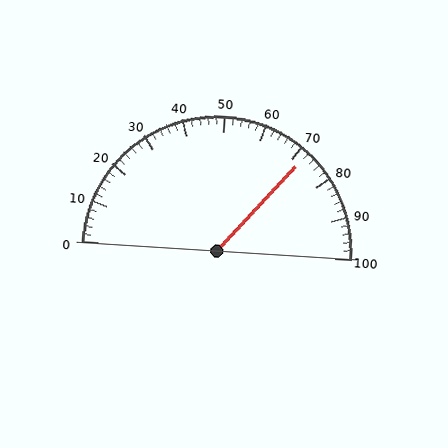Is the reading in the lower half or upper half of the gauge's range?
The reading is in the upper half of the range (0 to 100).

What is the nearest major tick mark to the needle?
The nearest major tick mark is 70.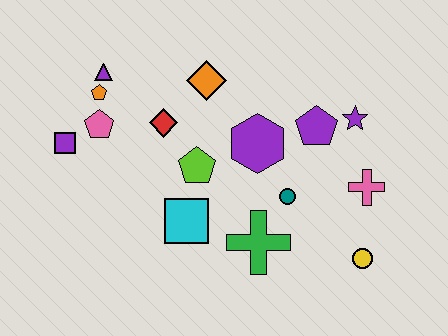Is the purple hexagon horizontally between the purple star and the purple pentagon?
No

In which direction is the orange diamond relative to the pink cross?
The orange diamond is to the left of the pink cross.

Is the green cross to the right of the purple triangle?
Yes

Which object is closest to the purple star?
The purple pentagon is closest to the purple star.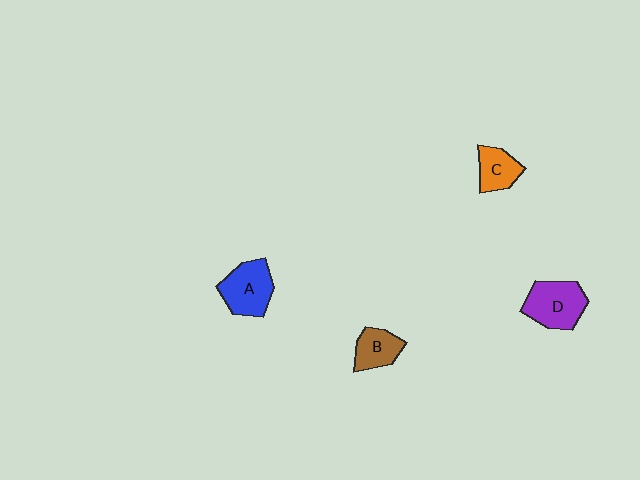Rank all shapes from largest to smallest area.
From largest to smallest: D (purple), A (blue), B (brown), C (orange).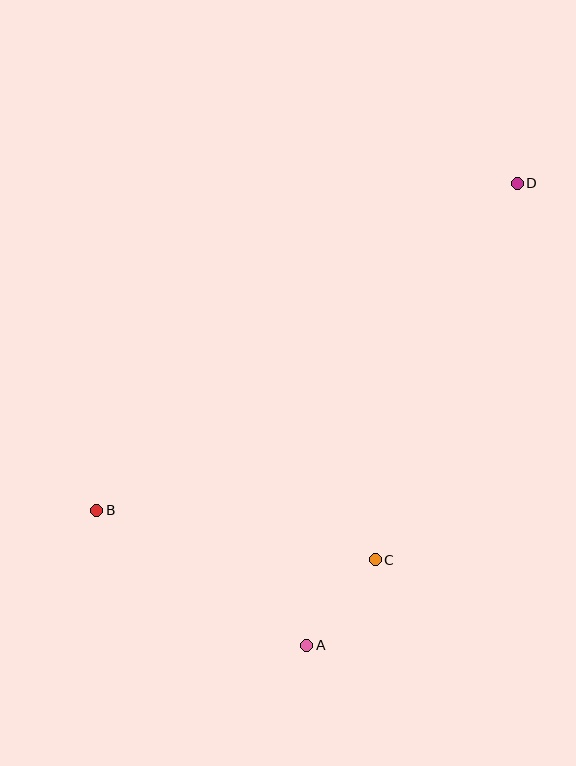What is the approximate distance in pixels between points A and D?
The distance between A and D is approximately 508 pixels.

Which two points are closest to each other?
Points A and C are closest to each other.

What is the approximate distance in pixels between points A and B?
The distance between A and B is approximately 250 pixels.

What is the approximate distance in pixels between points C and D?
The distance between C and D is approximately 402 pixels.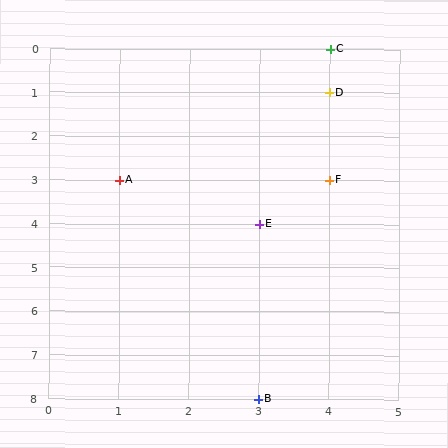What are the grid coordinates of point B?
Point B is at grid coordinates (3, 8).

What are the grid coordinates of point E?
Point E is at grid coordinates (3, 4).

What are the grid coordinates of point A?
Point A is at grid coordinates (1, 3).